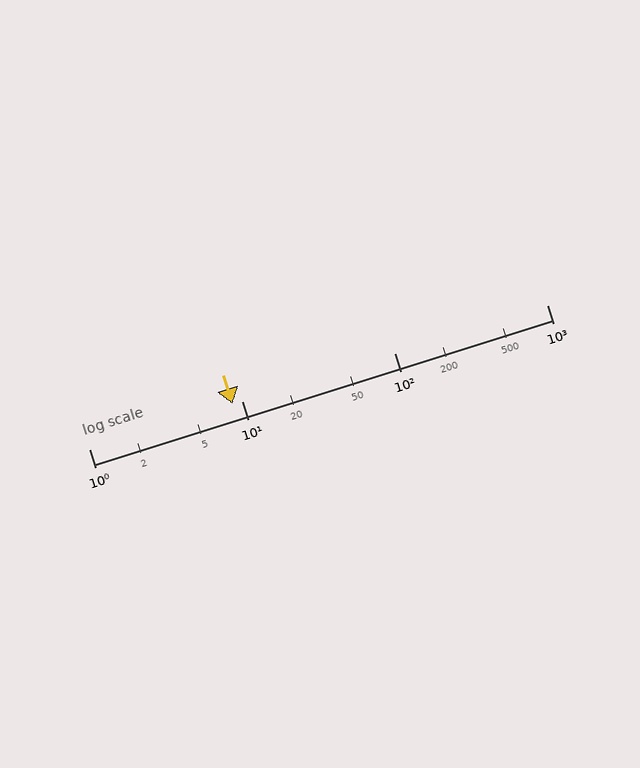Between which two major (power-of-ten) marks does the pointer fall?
The pointer is between 1 and 10.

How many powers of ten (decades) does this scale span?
The scale spans 3 decades, from 1 to 1000.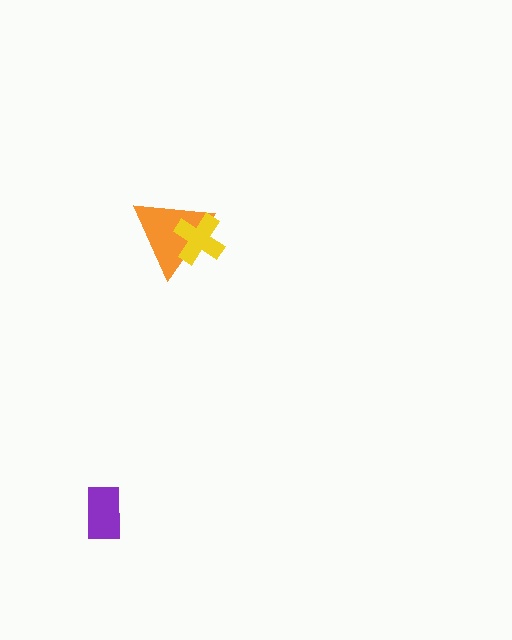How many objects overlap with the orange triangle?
1 object overlaps with the orange triangle.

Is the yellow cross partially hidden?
No, no other shape covers it.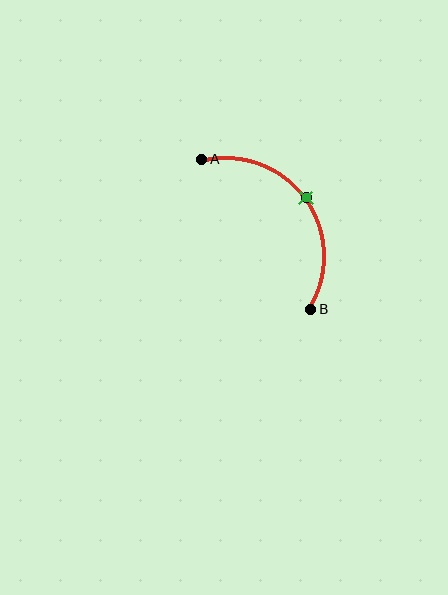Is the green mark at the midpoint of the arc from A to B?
Yes. The green mark lies on the arc at equal arc-length from both A and B — it is the arc midpoint.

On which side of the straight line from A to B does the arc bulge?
The arc bulges above and to the right of the straight line connecting A and B.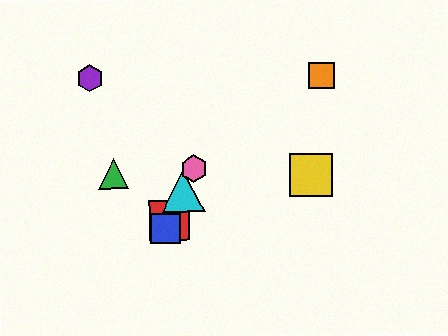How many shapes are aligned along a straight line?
4 shapes (the red square, the blue square, the cyan triangle, the pink hexagon) are aligned along a straight line.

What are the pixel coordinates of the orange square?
The orange square is at (322, 75).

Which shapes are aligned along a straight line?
The red square, the blue square, the cyan triangle, the pink hexagon are aligned along a straight line.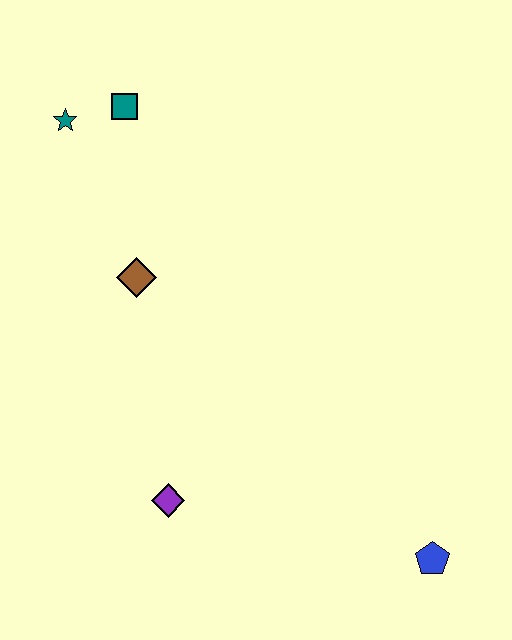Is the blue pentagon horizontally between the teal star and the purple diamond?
No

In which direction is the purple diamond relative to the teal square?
The purple diamond is below the teal square.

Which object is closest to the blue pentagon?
The purple diamond is closest to the blue pentagon.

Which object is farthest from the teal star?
The blue pentagon is farthest from the teal star.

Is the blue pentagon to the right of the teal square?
Yes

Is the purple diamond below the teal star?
Yes